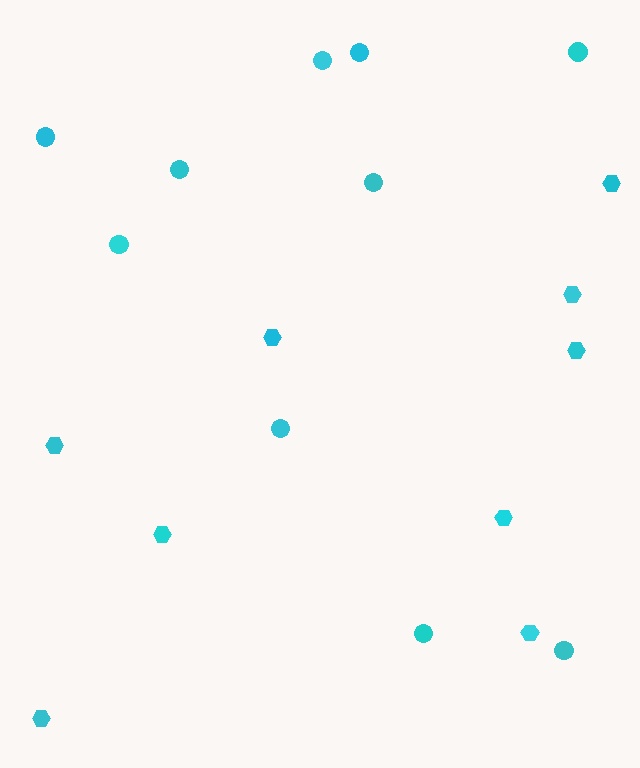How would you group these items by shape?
There are 2 groups: one group of hexagons (9) and one group of circles (10).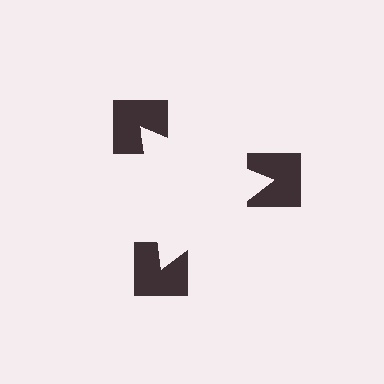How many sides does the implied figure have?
3 sides.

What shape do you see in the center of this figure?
An illusory triangle — its edges are inferred from the aligned wedge cuts in the notched squares, not physically drawn.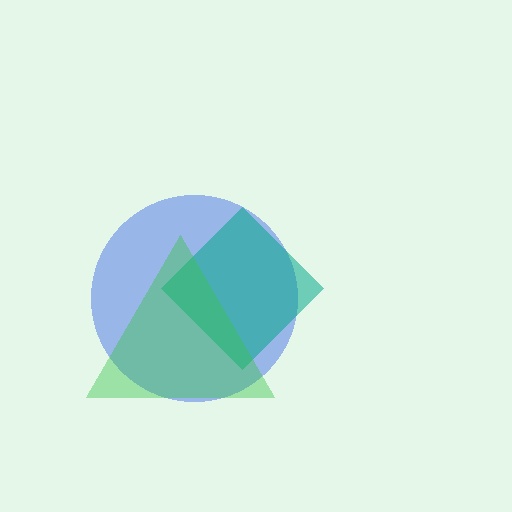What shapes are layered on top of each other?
The layered shapes are: a blue circle, a teal diamond, a green triangle.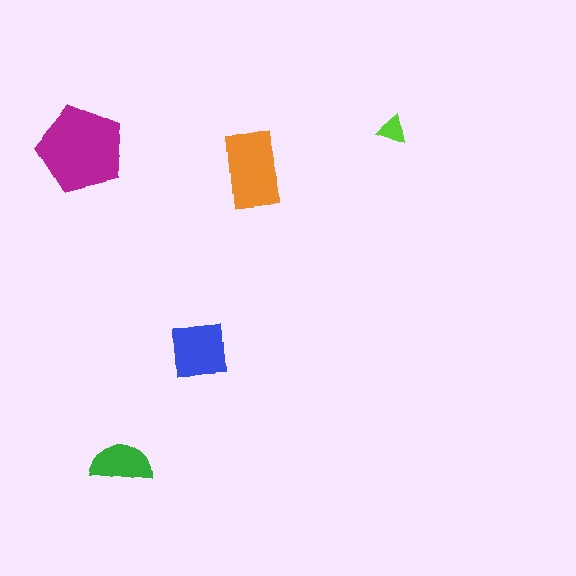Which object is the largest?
The magenta pentagon.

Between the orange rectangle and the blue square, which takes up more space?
The orange rectangle.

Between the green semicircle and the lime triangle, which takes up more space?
The green semicircle.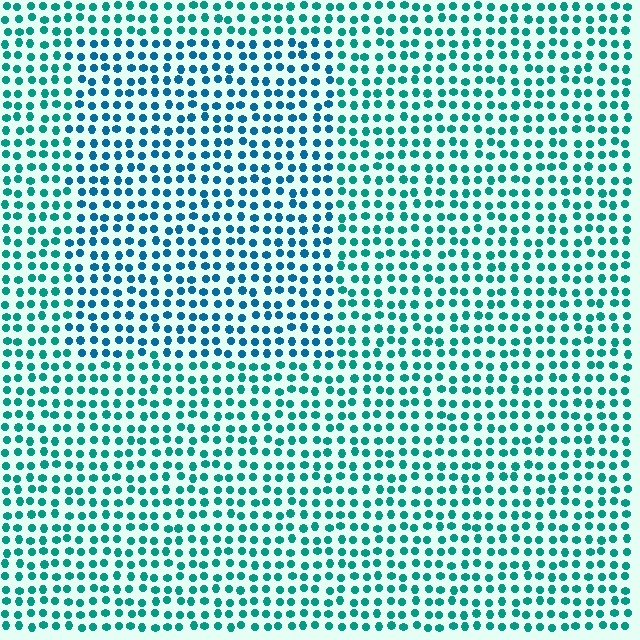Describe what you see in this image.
The image is filled with small teal elements in a uniform arrangement. A rectangle-shaped region is visible where the elements are tinted to a slightly different hue, forming a subtle color boundary.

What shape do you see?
I see a rectangle.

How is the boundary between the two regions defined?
The boundary is defined purely by a slight shift in hue (about 28 degrees). Spacing, size, and orientation are identical on both sides.